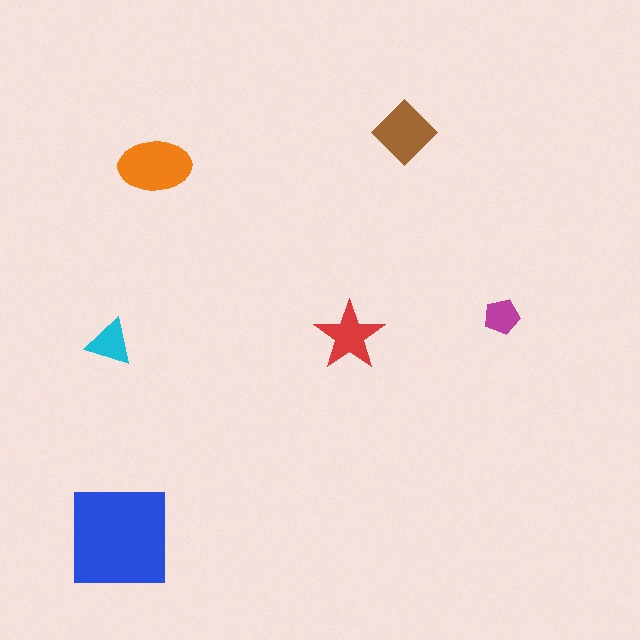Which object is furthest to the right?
The magenta pentagon is rightmost.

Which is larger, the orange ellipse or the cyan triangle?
The orange ellipse.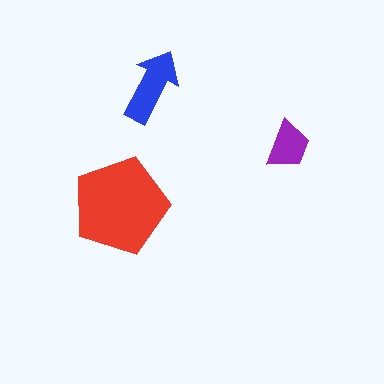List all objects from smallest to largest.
The purple trapezoid, the blue arrow, the red pentagon.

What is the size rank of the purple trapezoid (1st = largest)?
3rd.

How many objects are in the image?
There are 3 objects in the image.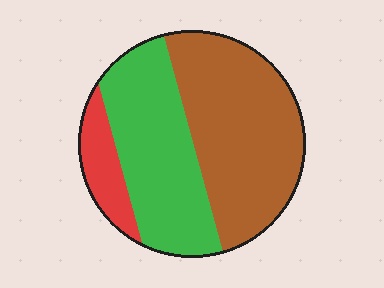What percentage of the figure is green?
Green covers about 40% of the figure.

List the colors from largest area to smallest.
From largest to smallest: brown, green, red.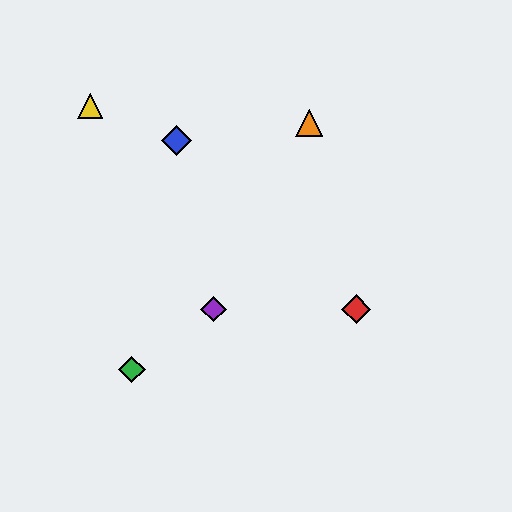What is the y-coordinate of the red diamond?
The red diamond is at y≈309.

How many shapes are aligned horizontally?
2 shapes (the red diamond, the purple diamond) are aligned horizontally.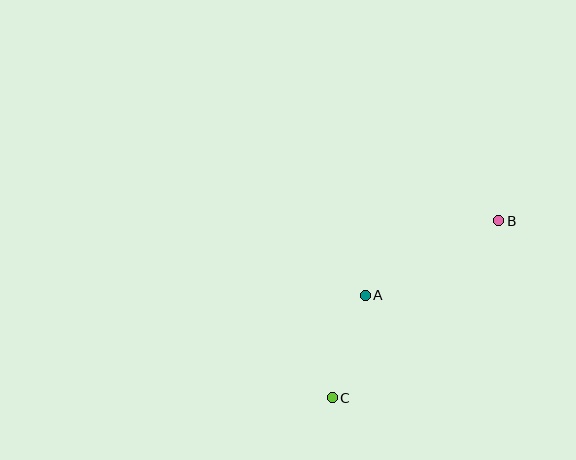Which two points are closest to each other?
Points A and C are closest to each other.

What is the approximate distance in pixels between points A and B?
The distance between A and B is approximately 153 pixels.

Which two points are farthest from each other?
Points B and C are farthest from each other.